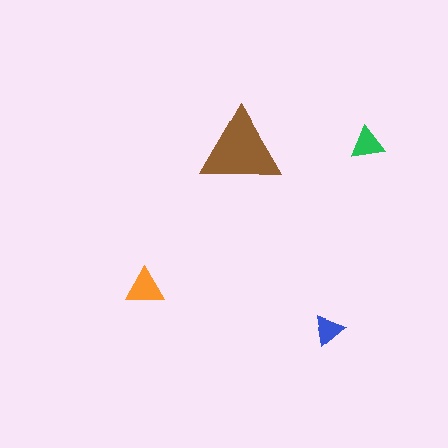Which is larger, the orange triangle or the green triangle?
The orange one.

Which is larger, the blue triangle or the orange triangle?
The orange one.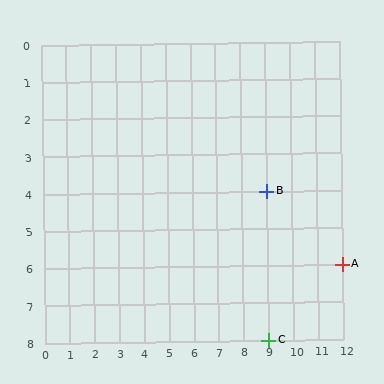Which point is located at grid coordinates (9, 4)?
Point B is at (9, 4).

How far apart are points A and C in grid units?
Points A and C are 3 columns and 2 rows apart (about 3.6 grid units diagonally).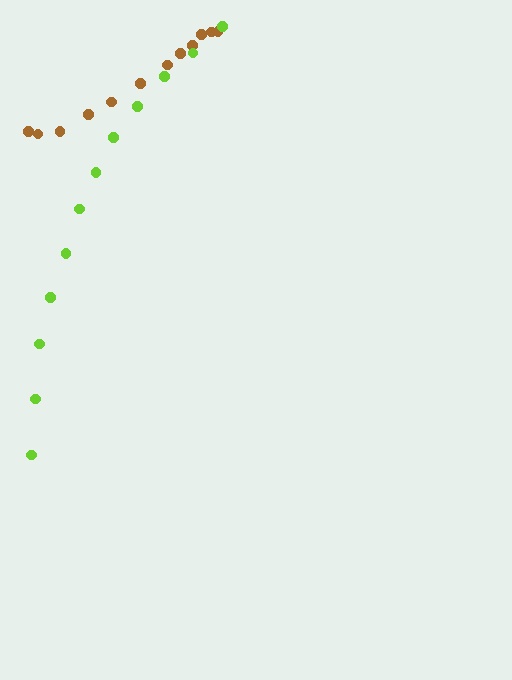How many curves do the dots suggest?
There are 2 distinct paths.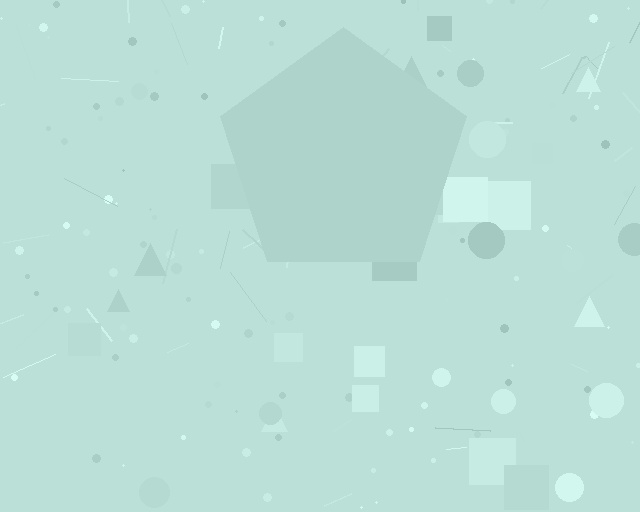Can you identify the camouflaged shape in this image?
The camouflaged shape is a pentagon.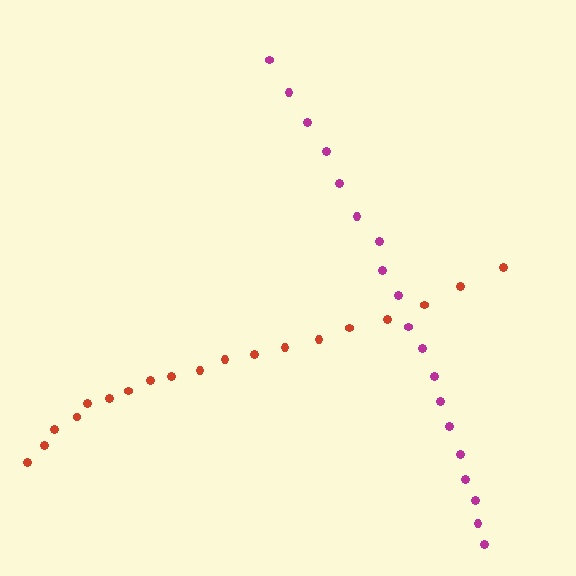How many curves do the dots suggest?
There are 2 distinct paths.